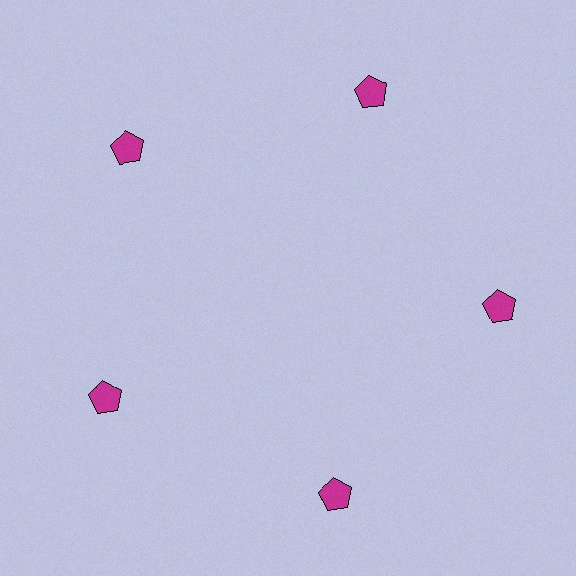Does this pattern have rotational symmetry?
Yes, this pattern has 5-fold rotational symmetry. It looks the same after rotating 72 degrees around the center.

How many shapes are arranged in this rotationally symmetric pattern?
There are 5 shapes, arranged in 5 groups of 1.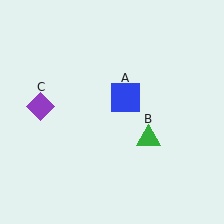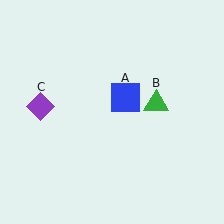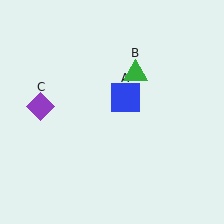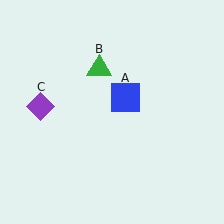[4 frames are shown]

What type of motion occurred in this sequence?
The green triangle (object B) rotated counterclockwise around the center of the scene.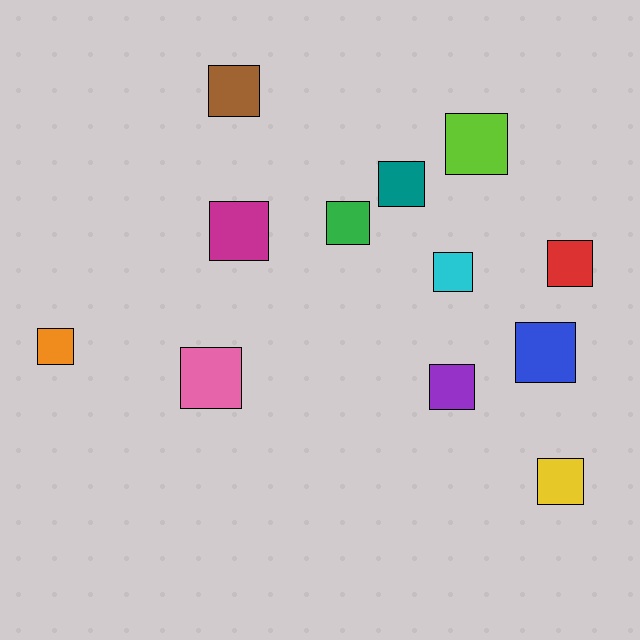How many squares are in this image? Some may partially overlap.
There are 12 squares.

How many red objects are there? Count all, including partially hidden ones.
There is 1 red object.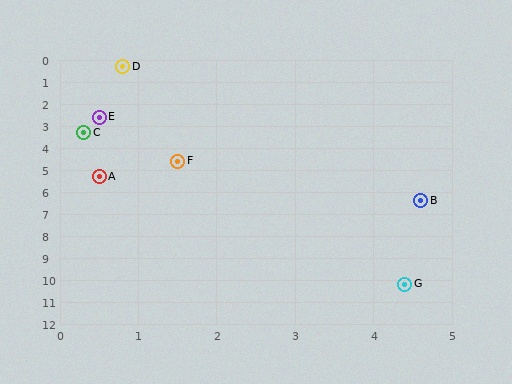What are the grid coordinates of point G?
Point G is at approximately (4.4, 10.2).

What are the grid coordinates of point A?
Point A is at approximately (0.5, 5.3).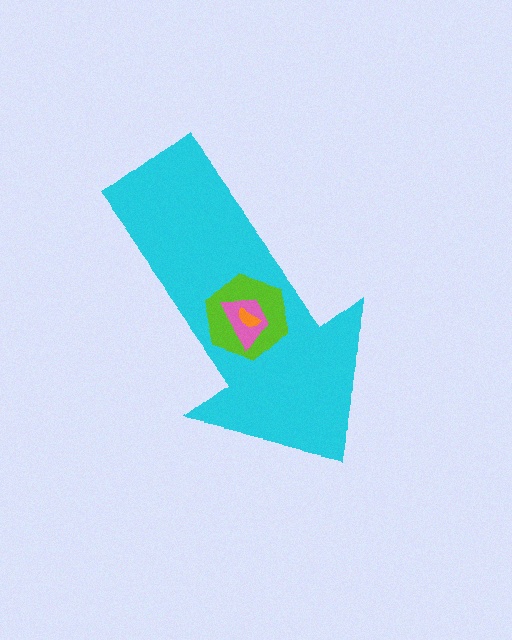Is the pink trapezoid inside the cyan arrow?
Yes.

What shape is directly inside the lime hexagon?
The pink trapezoid.